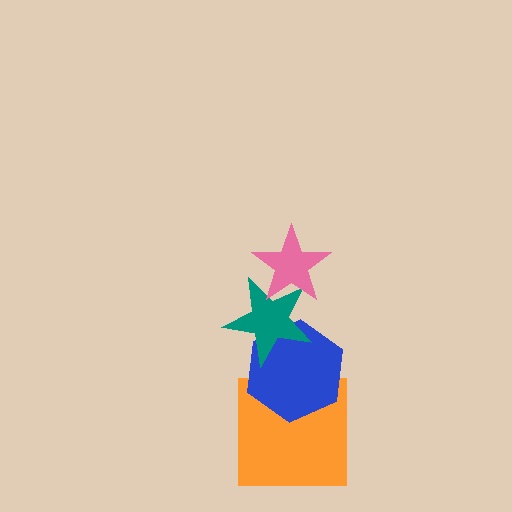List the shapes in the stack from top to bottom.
From top to bottom: the pink star, the teal star, the blue hexagon, the orange square.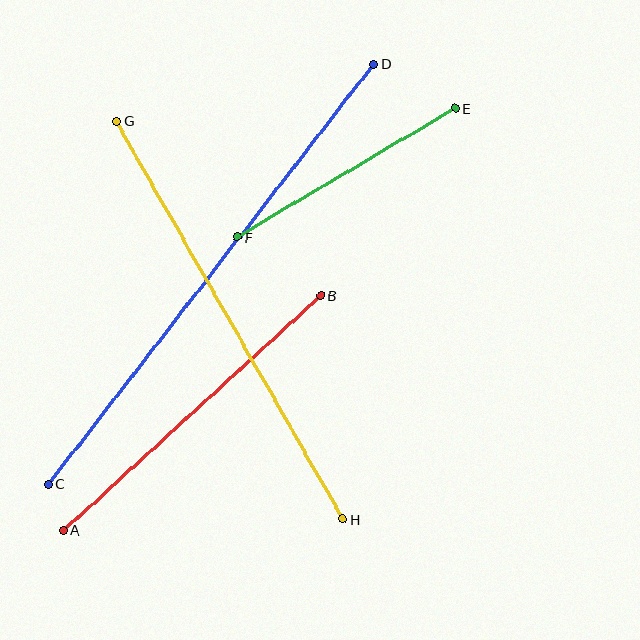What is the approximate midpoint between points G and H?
The midpoint is at approximately (230, 320) pixels.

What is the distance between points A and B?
The distance is approximately 349 pixels.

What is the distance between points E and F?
The distance is approximately 254 pixels.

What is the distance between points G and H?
The distance is approximately 457 pixels.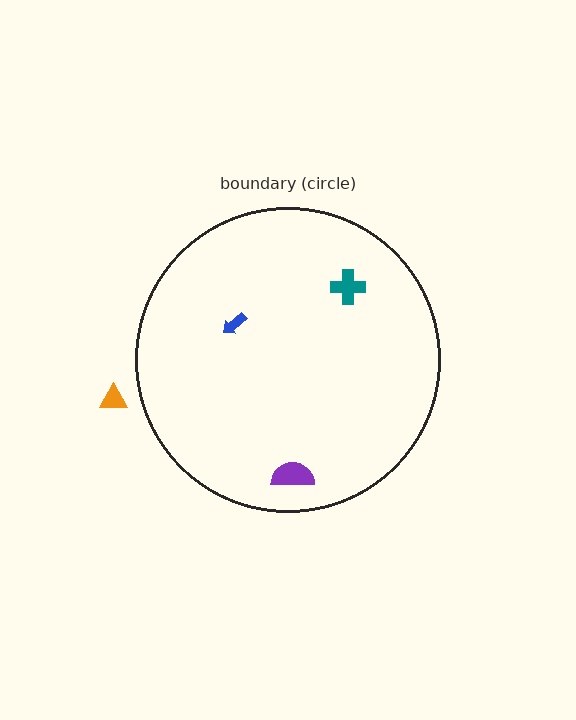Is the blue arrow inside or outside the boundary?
Inside.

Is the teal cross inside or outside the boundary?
Inside.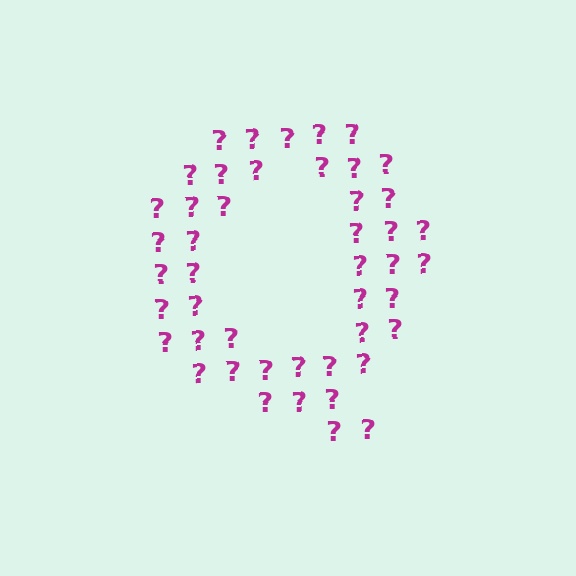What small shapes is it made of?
It is made of small question marks.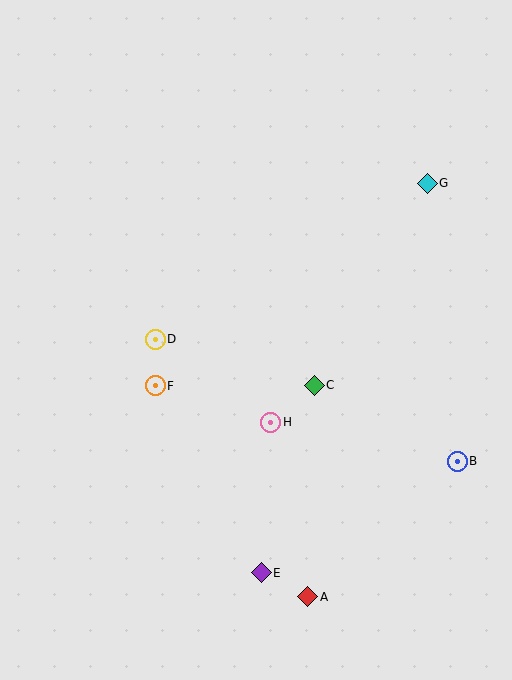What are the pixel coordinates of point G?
Point G is at (427, 183).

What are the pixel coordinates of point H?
Point H is at (271, 422).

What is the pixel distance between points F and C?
The distance between F and C is 159 pixels.